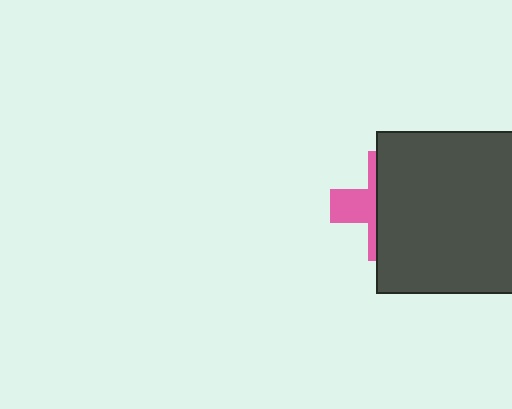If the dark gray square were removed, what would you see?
You would see the complete pink cross.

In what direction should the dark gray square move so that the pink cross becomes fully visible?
The dark gray square should move right. That is the shortest direction to clear the overlap and leave the pink cross fully visible.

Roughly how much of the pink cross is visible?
A small part of it is visible (roughly 34%).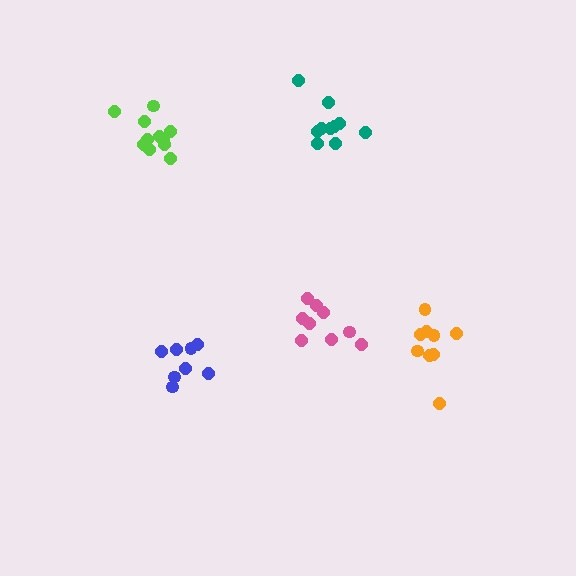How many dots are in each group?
Group 1: 9 dots, Group 2: 11 dots, Group 3: 10 dots, Group 4: 9 dots, Group 5: 8 dots (47 total).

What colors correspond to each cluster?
The clusters are colored: orange, lime, teal, pink, blue.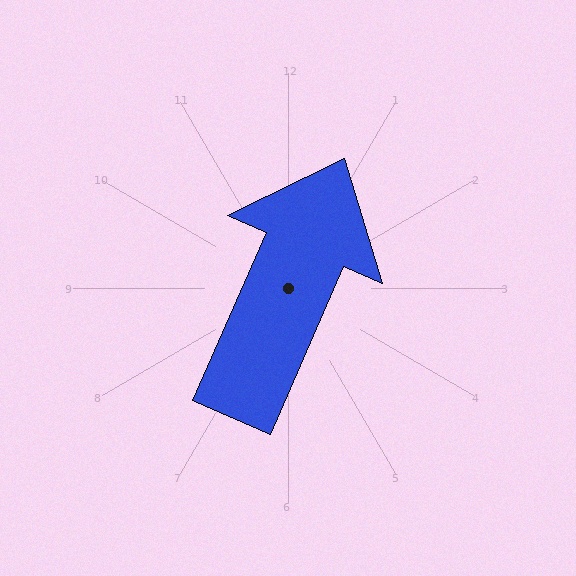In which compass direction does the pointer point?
Northeast.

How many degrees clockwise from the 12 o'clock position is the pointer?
Approximately 24 degrees.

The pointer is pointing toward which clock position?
Roughly 1 o'clock.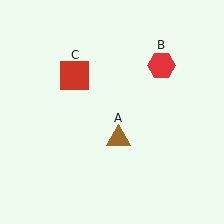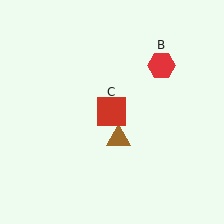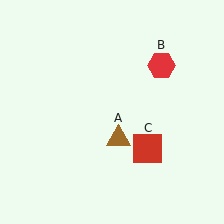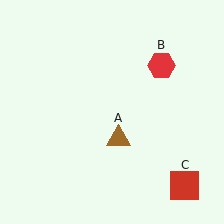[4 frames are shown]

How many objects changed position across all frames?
1 object changed position: red square (object C).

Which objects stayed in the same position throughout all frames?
Brown triangle (object A) and red hexagon (object B) remained stationary.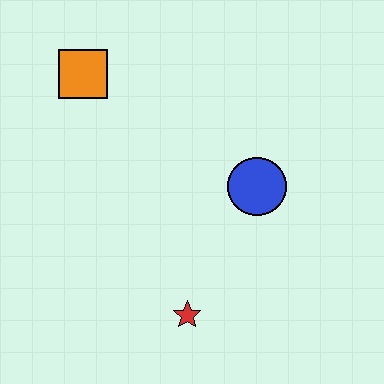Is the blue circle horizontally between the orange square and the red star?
No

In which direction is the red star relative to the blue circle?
The red star is below the blue circle.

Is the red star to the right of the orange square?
Yes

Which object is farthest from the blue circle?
The orange square is farthest from the blue circle.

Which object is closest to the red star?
The blue circle is closest to the red star.